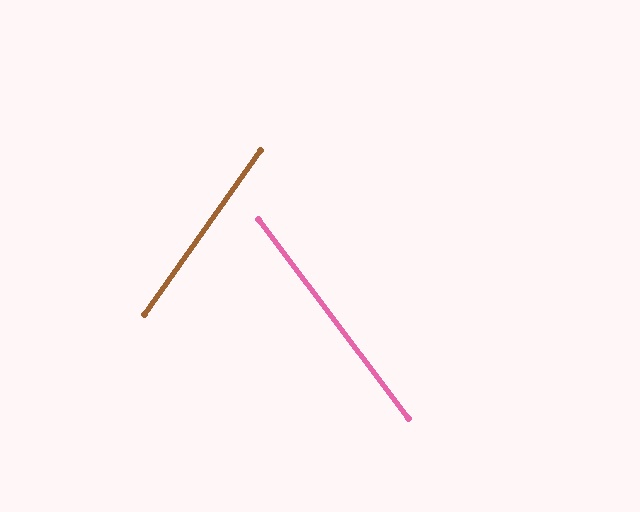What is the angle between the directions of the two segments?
Approximately 72 degrees.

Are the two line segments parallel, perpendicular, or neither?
Neither parallel nor perpendicular — they differ by about 72°.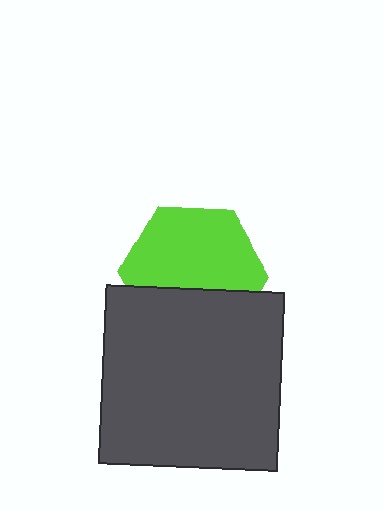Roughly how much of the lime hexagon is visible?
About half of it is visible (roughly 63%).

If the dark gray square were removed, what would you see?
You would see the complete lime hexagon.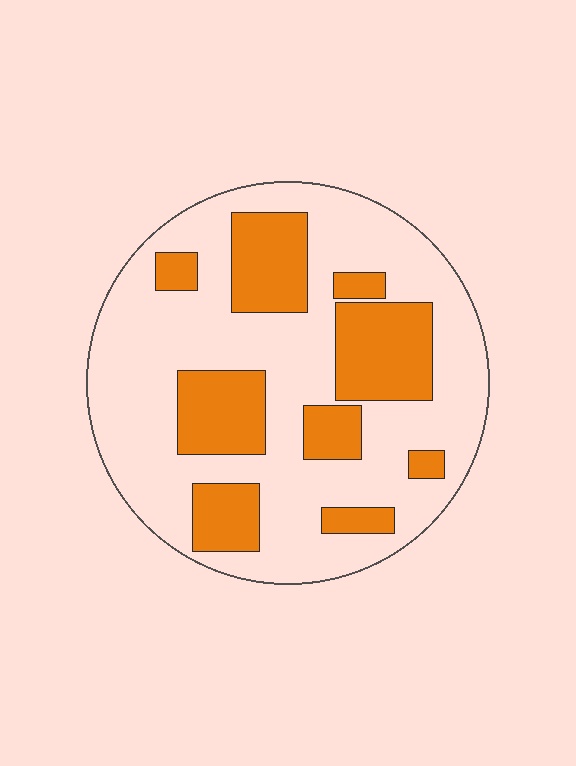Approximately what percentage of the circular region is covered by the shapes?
Approximately 30%.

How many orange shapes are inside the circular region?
9.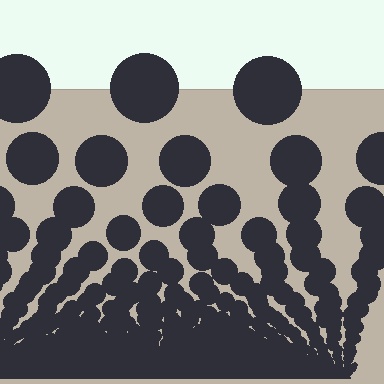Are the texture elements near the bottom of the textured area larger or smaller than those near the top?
Smaller. The gradient is inverted — elements near the bottom are smaller and denser.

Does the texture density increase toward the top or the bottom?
Density increases toward the bottom.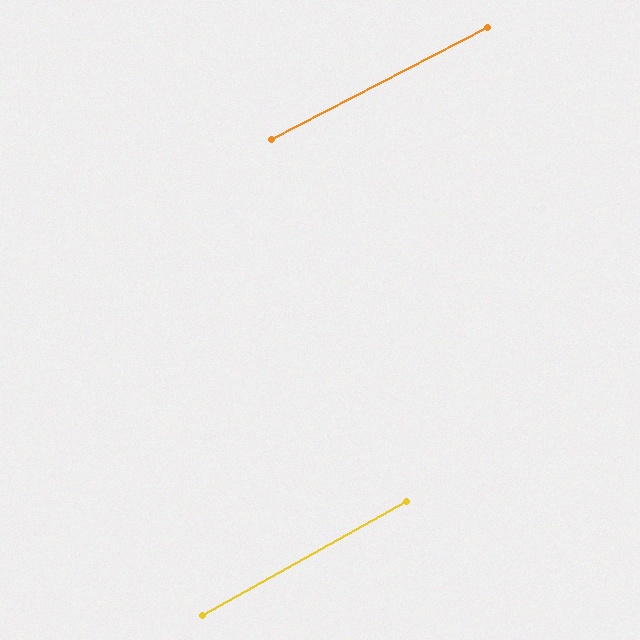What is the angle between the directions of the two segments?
Approximately 2 degrees.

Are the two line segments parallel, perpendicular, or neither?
Parallel — their directions differ by only 1.8°.